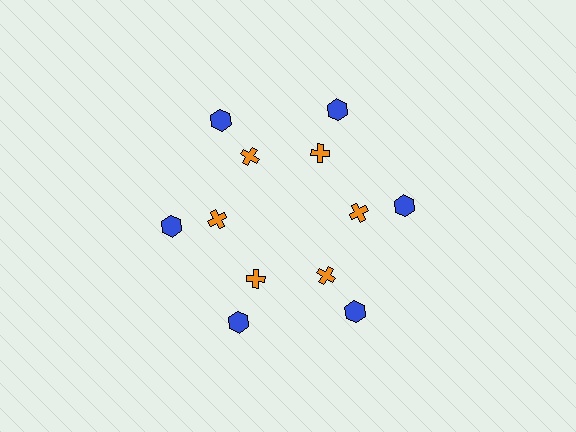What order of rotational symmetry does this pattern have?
This pattern has 6-fold rotational symmetry.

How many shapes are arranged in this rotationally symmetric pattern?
There are 12 shapes, arranged in 6 groups of 2.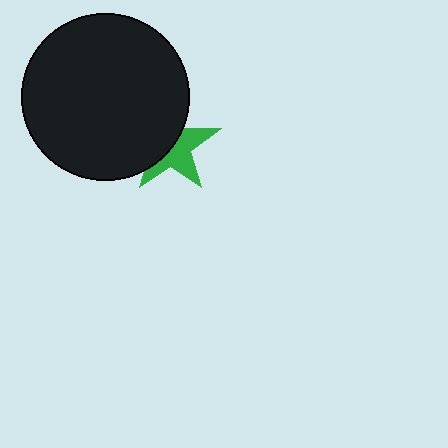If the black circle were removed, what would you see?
You would see the complete green star.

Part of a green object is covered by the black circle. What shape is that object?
It is a star.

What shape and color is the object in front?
The object in front is a black circle.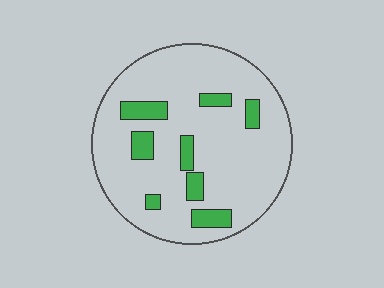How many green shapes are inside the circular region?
8.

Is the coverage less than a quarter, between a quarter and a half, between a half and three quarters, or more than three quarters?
Less than a quarter.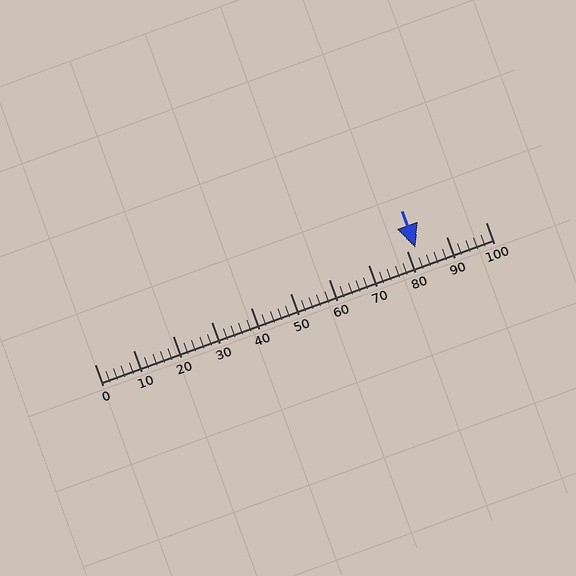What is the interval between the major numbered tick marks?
The major tick marks are spaced 10 units apart.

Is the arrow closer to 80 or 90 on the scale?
The arrow is closer to 80.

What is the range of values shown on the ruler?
The ruler shows values from 0 to 100.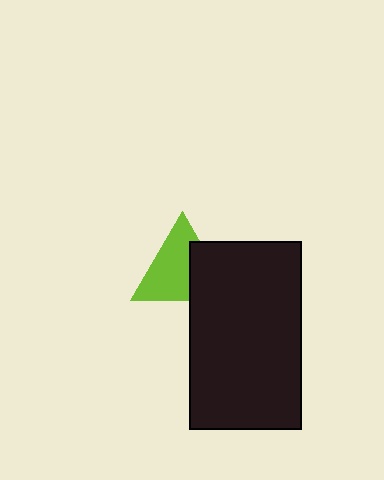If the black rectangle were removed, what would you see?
You would see the complete lime triangle.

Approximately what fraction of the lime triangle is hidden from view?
Roughly 35% of the lime triangle is hidden behind the black rectangle.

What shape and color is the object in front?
The object in front is a black rectangle.